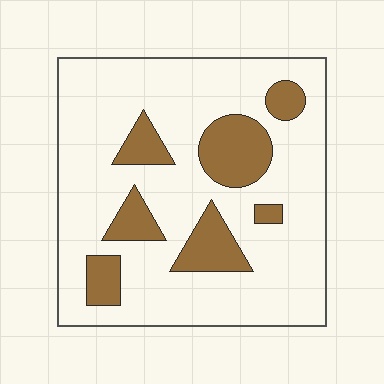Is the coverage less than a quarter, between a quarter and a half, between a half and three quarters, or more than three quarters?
Less than a quarter.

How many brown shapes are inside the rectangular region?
7.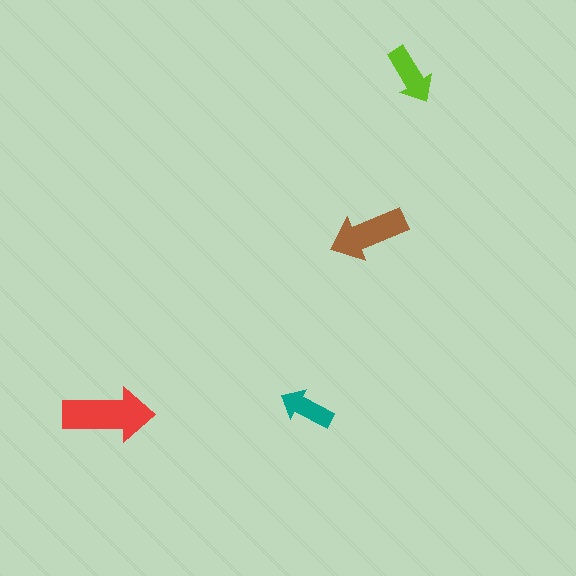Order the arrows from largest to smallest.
the red one, the brown one, the lime one, the teal one.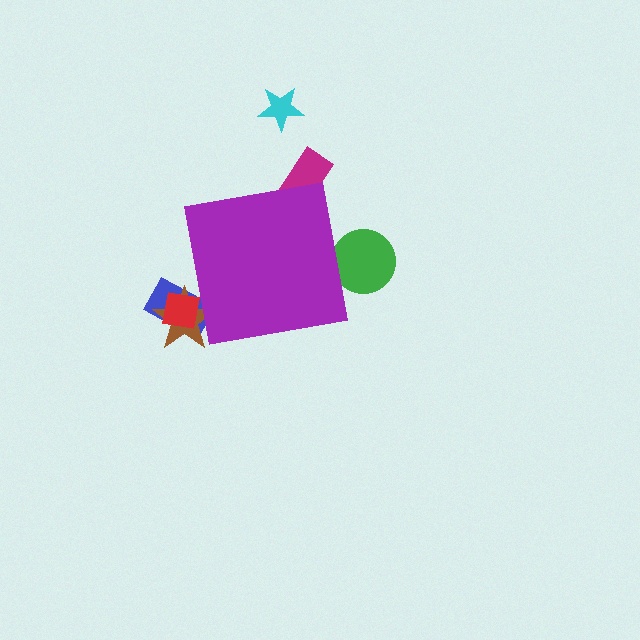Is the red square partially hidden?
Yes, the red square is partially hidden behind the purple square.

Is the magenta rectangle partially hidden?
Yes, the magenta rectangle is partially hidden behind the purple square.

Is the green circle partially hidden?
Yes, the green circle is partially hidden behind the purple square.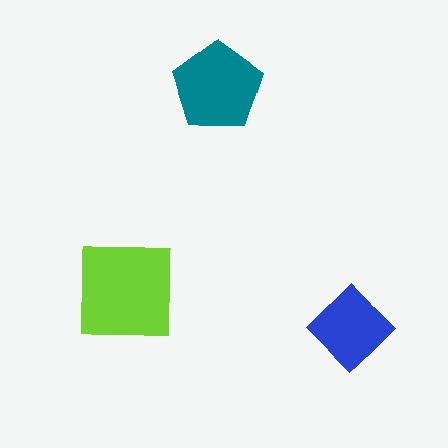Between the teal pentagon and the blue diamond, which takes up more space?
The teal pentagon.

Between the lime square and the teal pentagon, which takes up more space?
The lime square.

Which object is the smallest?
The blue diamond.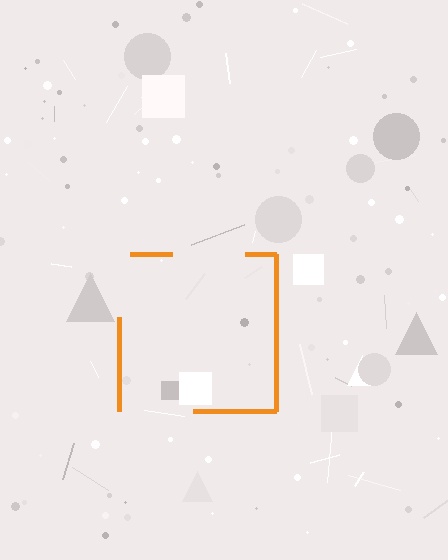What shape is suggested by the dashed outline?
The dashed outline suggests a square.